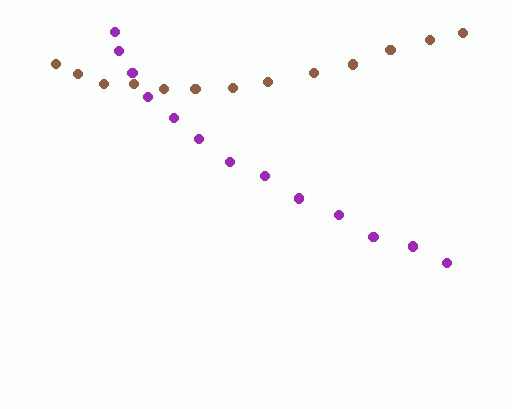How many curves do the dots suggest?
There are 2 distinct paths.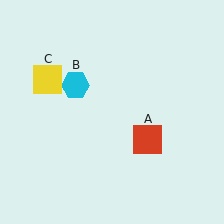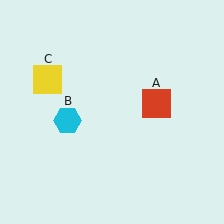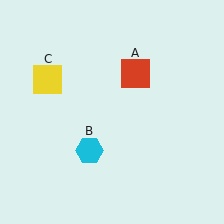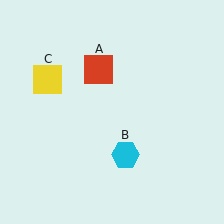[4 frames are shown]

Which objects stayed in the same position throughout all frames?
Yellow square (object C) remained stationary.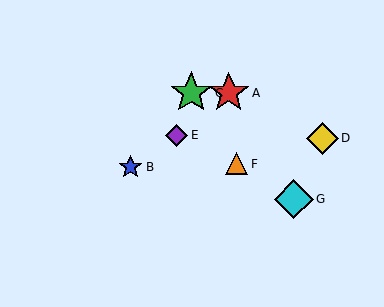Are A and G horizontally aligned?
No, A is at y≈93 and G is at y≈199.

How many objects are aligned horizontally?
2 objects (A, C) are aligned horizontally.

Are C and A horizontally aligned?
Yes, both are at y≈93.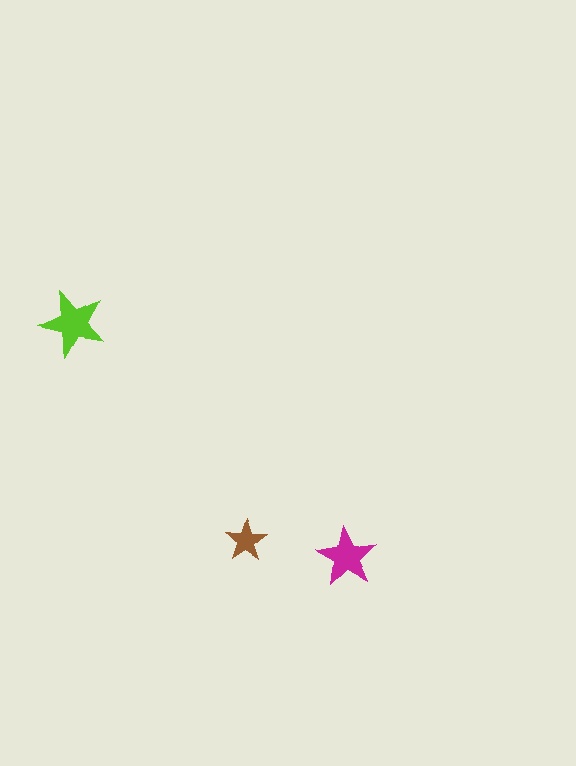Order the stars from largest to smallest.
the lime one, the magenta one, the brown one.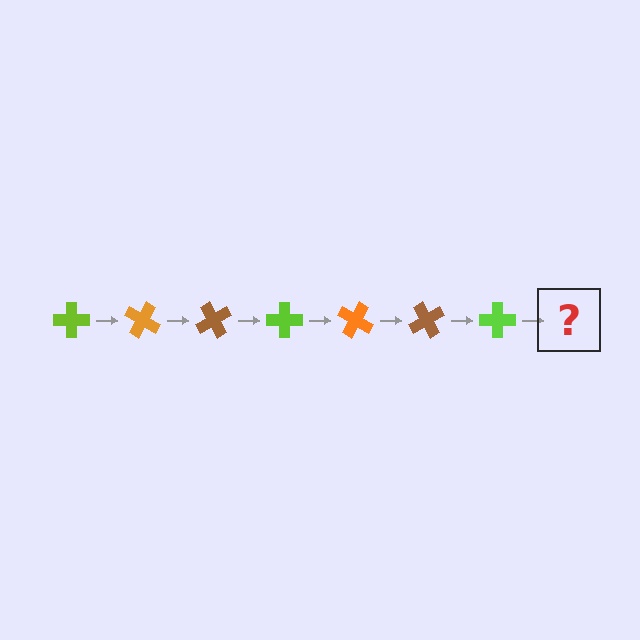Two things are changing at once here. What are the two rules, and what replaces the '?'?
The two rules are that it rotates 30 degrees each step and the color cycles through lime, orange, and brown. The '?' should be an orange cross, rotated 210 degrees from the start.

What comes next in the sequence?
The next element should be an orange cross, rotated 210 degrees from the start.